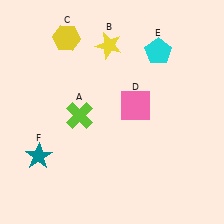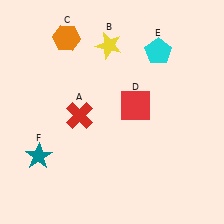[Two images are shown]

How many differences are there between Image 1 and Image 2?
There are 3 differences between the two images.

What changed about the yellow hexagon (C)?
In Image 1, C is yellow. In Image 2, it changed to orange.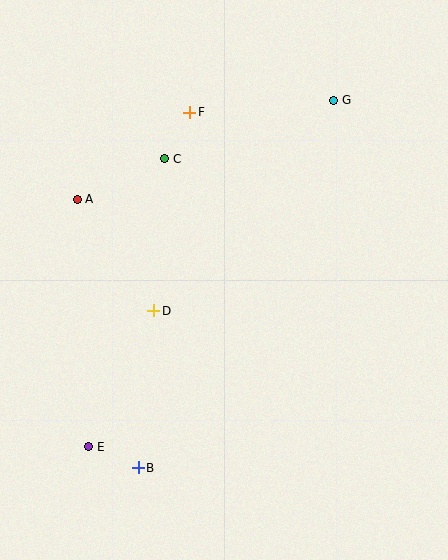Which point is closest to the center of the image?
Point D at (154, 311) is closest to the center.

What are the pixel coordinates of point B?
Point B is at (138, 468).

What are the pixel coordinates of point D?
Point D is at (154, 311).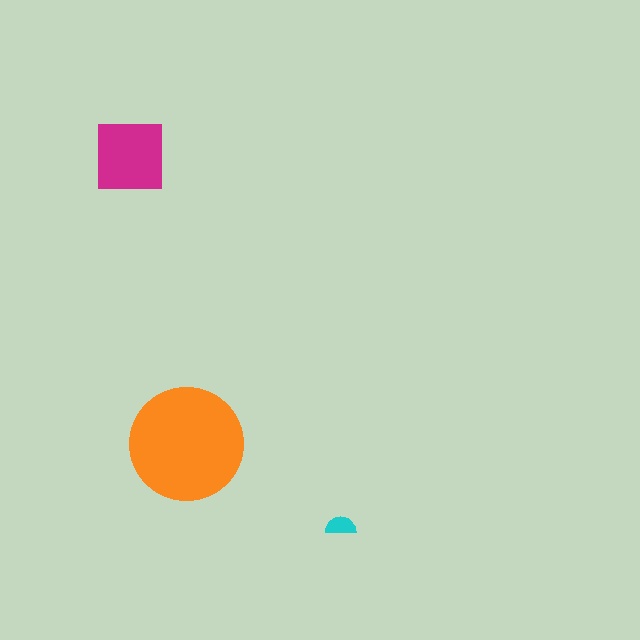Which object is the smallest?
The cyan semicircle.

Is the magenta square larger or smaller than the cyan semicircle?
Larger.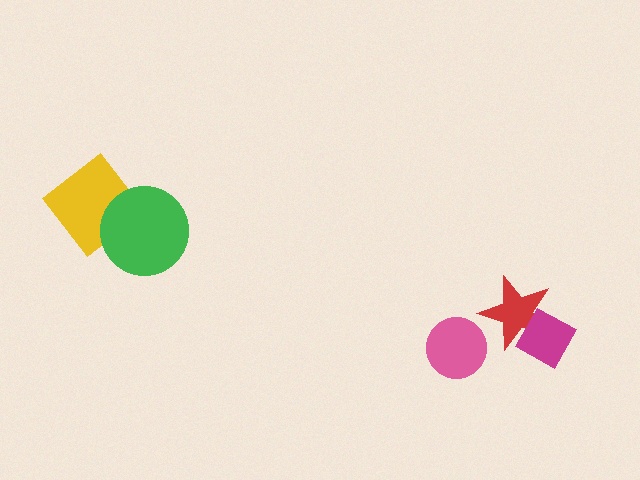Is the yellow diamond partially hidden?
Yes, it is partially covered by another shape.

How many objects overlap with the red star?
1 object overlaps with the red star.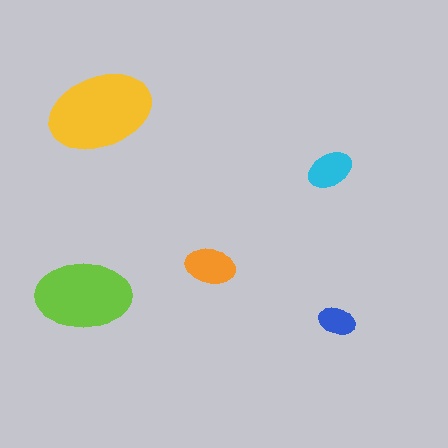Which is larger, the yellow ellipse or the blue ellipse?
The yellow one.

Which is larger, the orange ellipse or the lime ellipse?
The lime one.